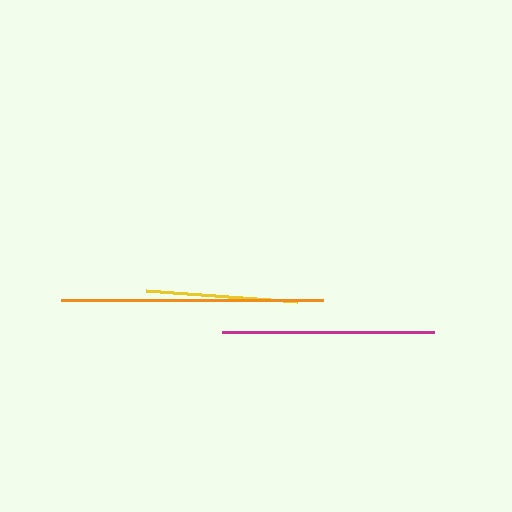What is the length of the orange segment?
The orange segment is approximately 262 pixels long.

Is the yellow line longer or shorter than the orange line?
The orange line is longer than the yellow line.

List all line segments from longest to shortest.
From longest to shortest: orange, magenta, yellow.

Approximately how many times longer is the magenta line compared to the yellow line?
The magenta line is approximately 1.4 times the length of the yellow line.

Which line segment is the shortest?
The yellow line is the shortest at approximately 152 pixels.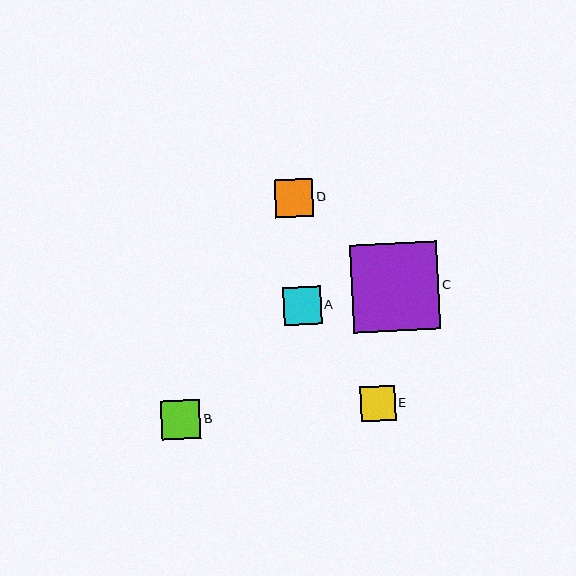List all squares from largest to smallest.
From largest to smallest: C, B, D, A, E.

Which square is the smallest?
Square E is the smallest with a size of approximately 34 pixels.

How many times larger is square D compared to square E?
Square D is approximately 1.1 times the size of square E.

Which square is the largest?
Square C is the largest with a size of approximately 88 pixels.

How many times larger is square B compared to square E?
Square B is approximately 1.1 times the size of square E.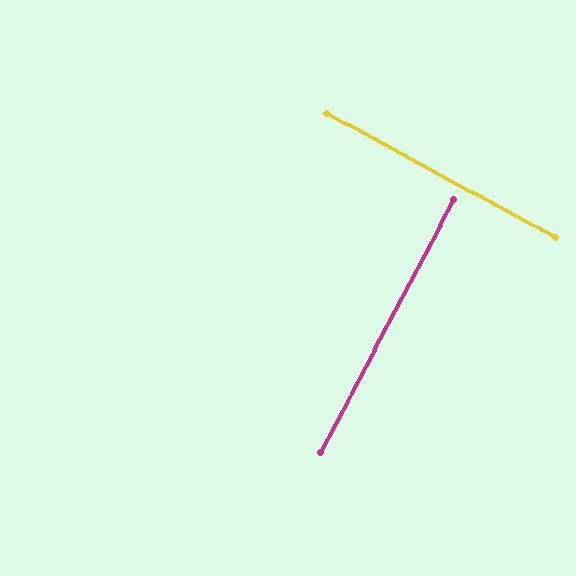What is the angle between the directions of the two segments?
Approximately 89 degrees.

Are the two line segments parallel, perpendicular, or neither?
Perpendicular — they meet at approximately 89°.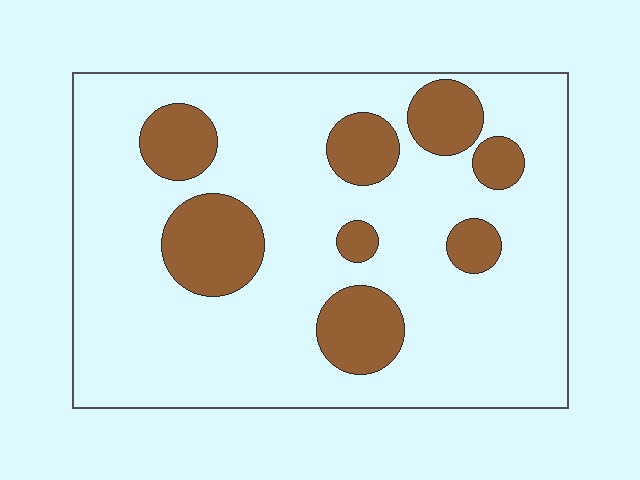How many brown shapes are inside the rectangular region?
8.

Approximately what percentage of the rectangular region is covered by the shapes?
Approximately 20%.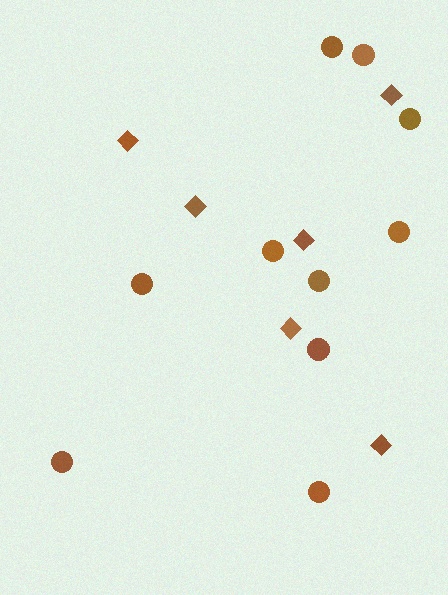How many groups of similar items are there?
There are 2 groups: one group of diamonds (6) and one group of circles (10).